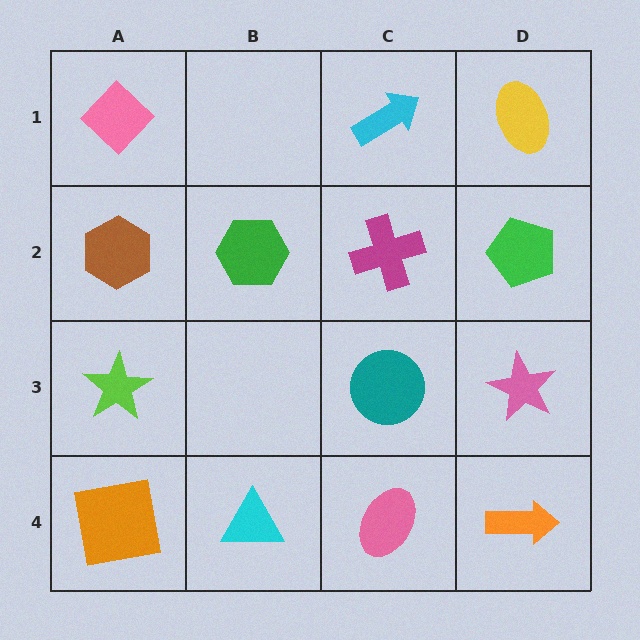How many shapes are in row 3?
3 shapes.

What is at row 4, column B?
A cyan triangle.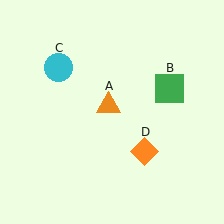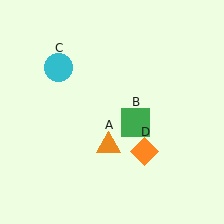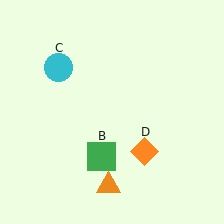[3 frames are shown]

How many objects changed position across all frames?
2 objects changed position: orange triangle (object A), green square (object B).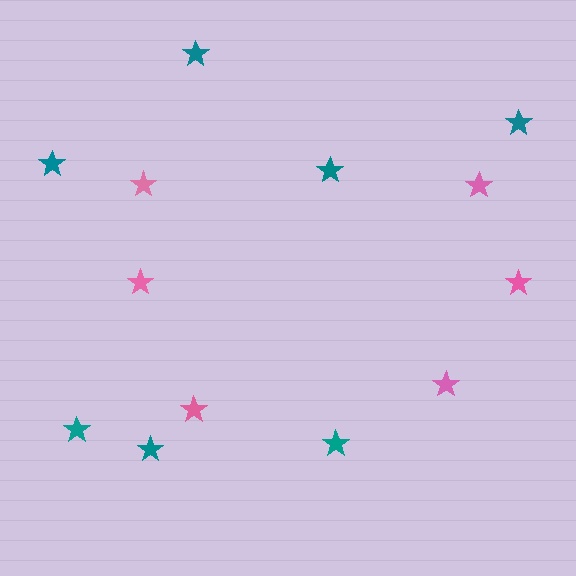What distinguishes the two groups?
There are 2 groups: one group of pink stars (6) and one group of teal stars (7).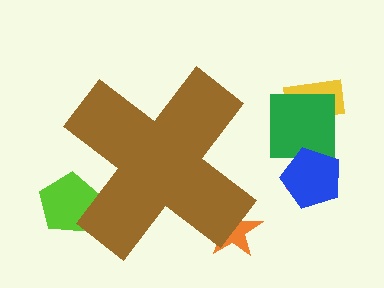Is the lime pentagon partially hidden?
Yes, the lime pentagon is partially hidden behind the brown cross.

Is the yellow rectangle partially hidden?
No, the yellow rectangle is fully visible.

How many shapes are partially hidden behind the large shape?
2 shapes are partially hidden.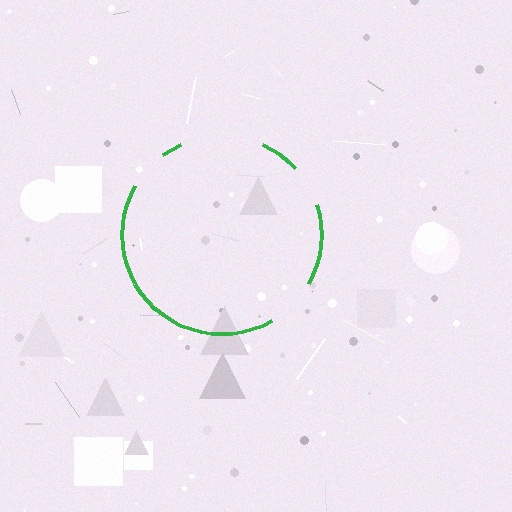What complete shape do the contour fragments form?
The contour fragments form a circle.